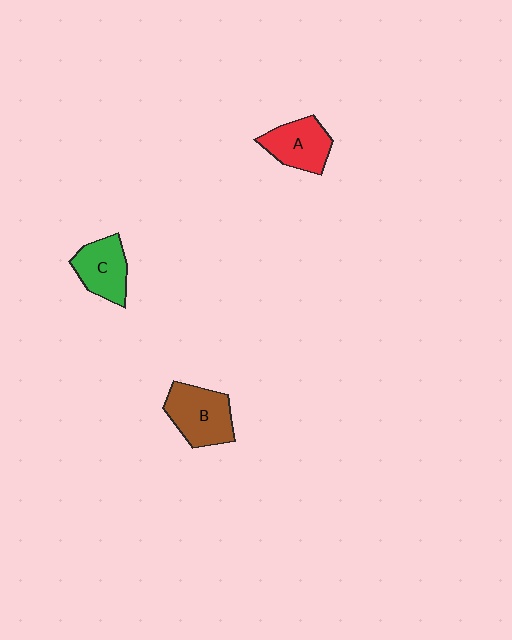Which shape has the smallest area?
Shape C (green).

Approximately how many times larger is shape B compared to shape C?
Approximately 1.2 times.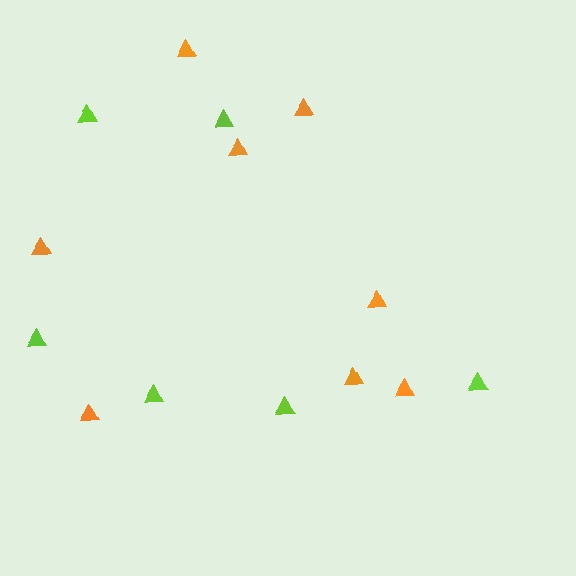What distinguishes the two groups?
There are 2 groups: one group of orange triangles (8) and one group of lime triangles (6).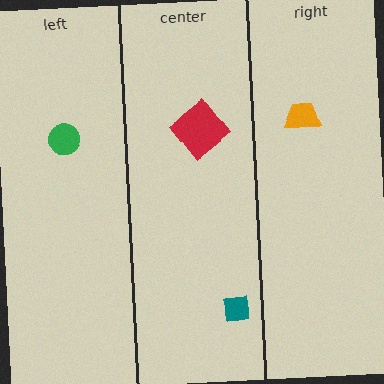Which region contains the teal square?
The center region.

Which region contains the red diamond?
The center region.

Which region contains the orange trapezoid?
The right region.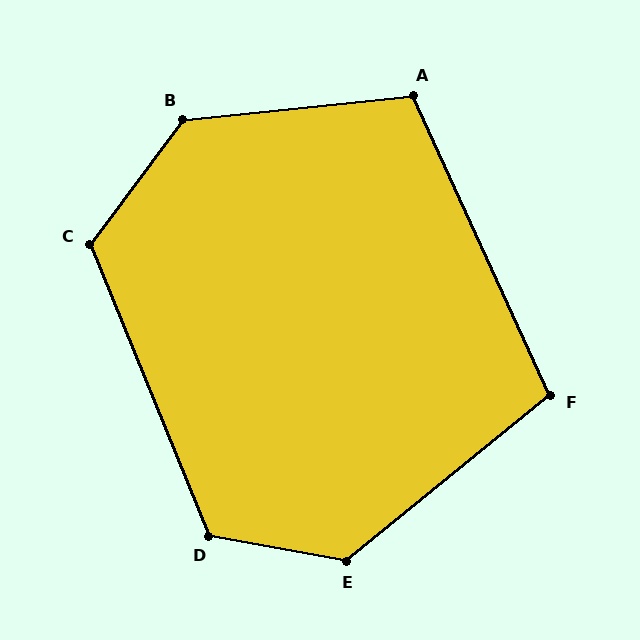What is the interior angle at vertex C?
Approximately 121 degrees (obtuse).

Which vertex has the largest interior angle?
B, at approximately 133 degrees.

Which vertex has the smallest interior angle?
F, at approximately 104 degrees.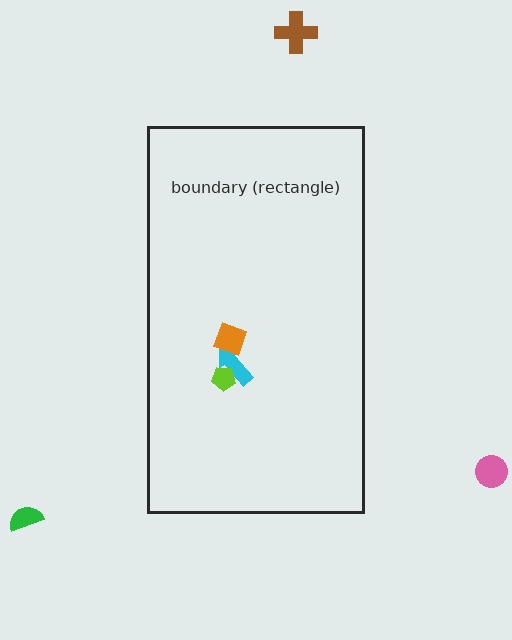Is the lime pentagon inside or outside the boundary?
Inside.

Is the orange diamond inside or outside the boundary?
Inside.